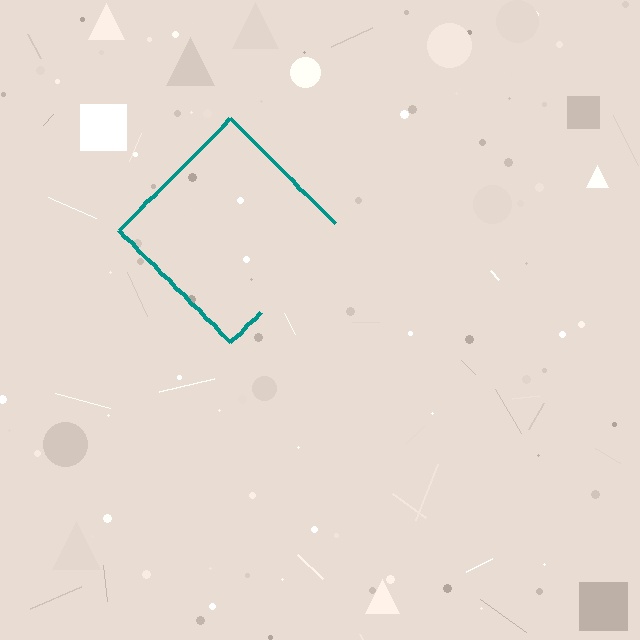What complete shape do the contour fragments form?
The contour fragments form a diamond.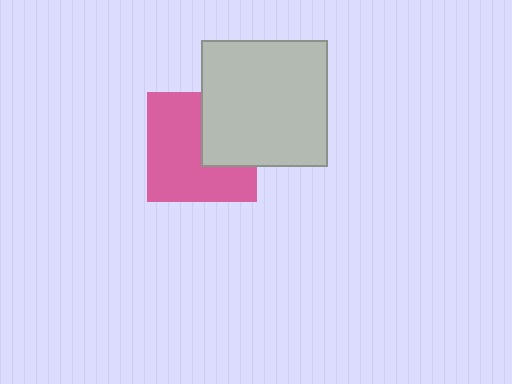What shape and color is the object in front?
The object in front is a light gray square.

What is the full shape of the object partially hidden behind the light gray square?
The partially hidden object is a pink square.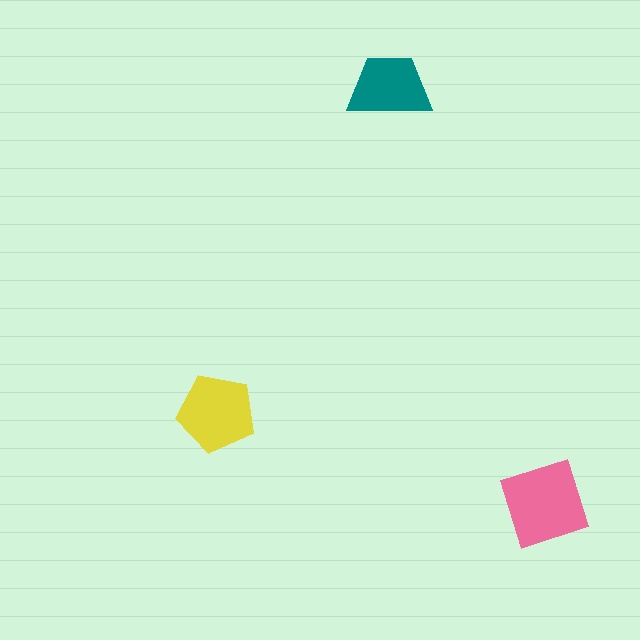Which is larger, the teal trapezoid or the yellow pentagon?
The yellow pentagon.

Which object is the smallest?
The teal trapezoid.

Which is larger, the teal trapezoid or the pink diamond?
The pink diamond.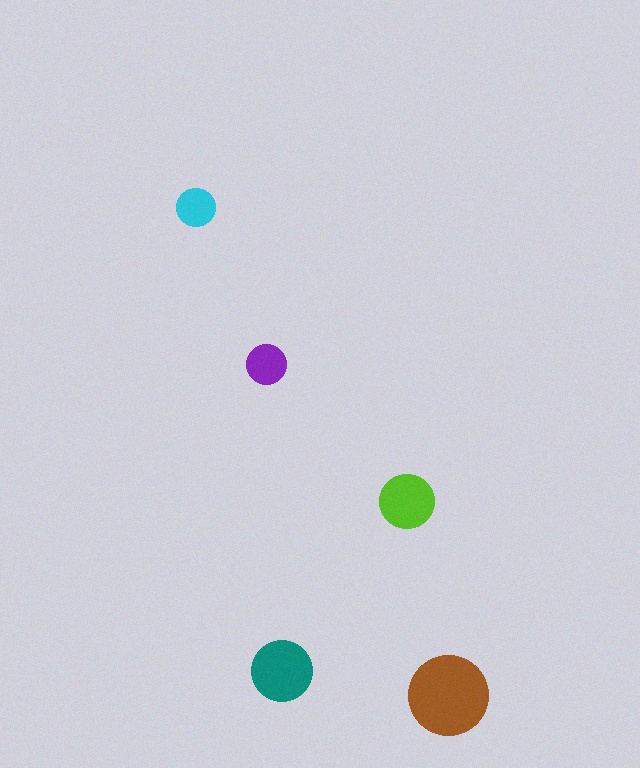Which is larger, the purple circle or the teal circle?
The teal one.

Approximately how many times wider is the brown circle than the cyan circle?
About 2 times wider.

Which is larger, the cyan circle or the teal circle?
The teal one.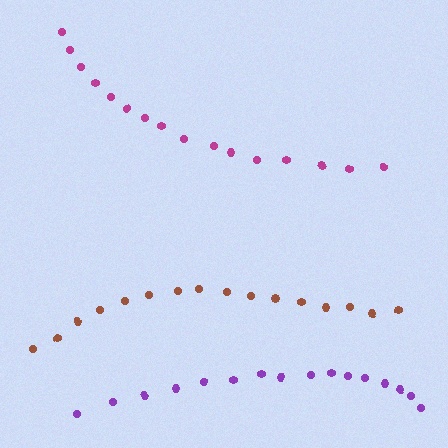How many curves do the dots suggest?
There are 3 distinct paths.